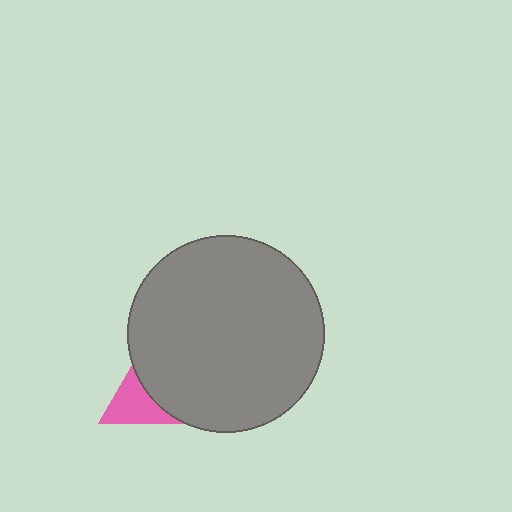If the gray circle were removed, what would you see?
You would see the complete pink triangle.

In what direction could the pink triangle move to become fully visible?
The pink triangle could move left. That would shift it out from behind the gray circle entirely.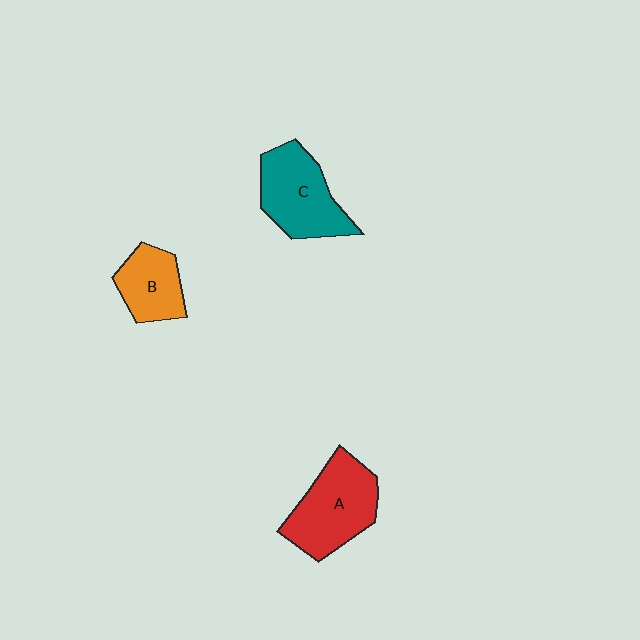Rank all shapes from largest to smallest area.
From largest to smallest: A (red), C (teal), B (orange).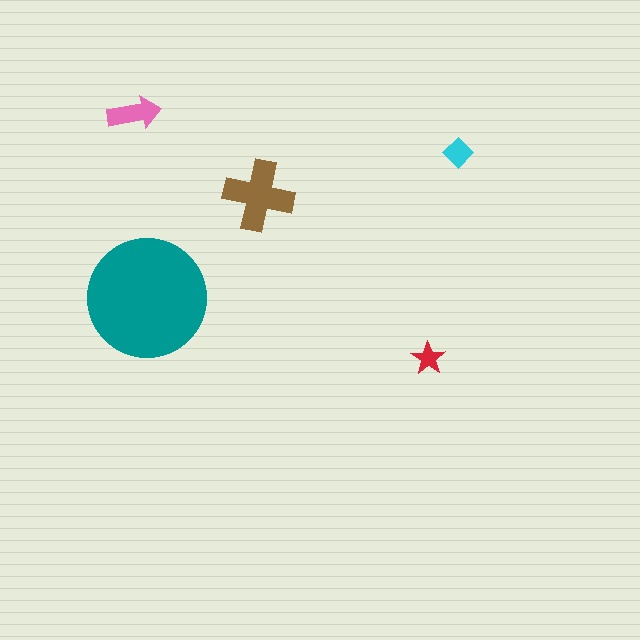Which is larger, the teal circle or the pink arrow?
The teal circle.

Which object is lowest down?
The red star is bottommost.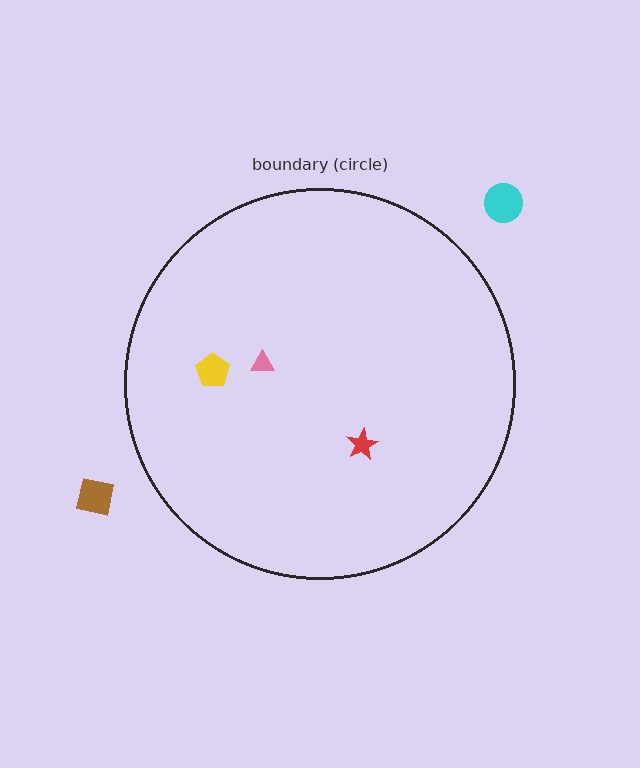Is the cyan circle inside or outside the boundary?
Outside.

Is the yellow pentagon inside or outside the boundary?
Inside.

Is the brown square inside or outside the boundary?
Outside.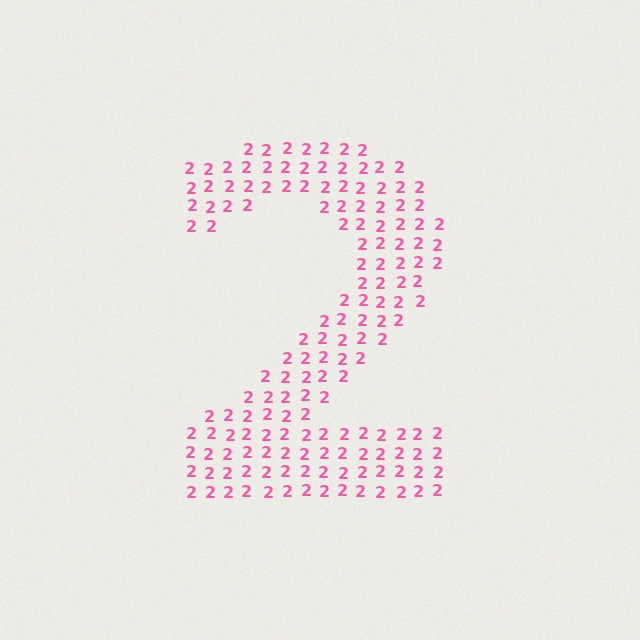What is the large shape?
The large shape is the digit 2.